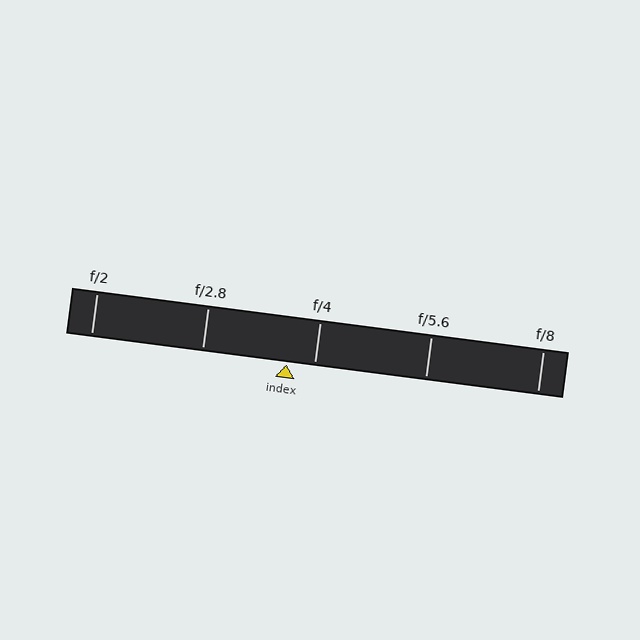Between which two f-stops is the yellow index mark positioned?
The index mark is between f/2.8 and f/4.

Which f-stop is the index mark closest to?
The index mark is closest to f/4.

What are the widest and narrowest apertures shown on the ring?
The widest aperture shown is f/2 and the narrowest is f/8.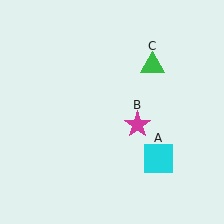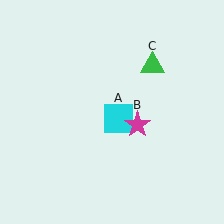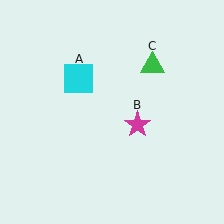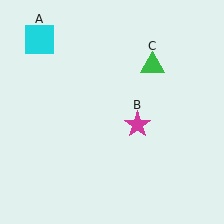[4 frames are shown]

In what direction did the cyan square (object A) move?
The cyan square (object A) moved up and to the left.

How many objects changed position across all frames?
1 object changed position: cyan square (object A).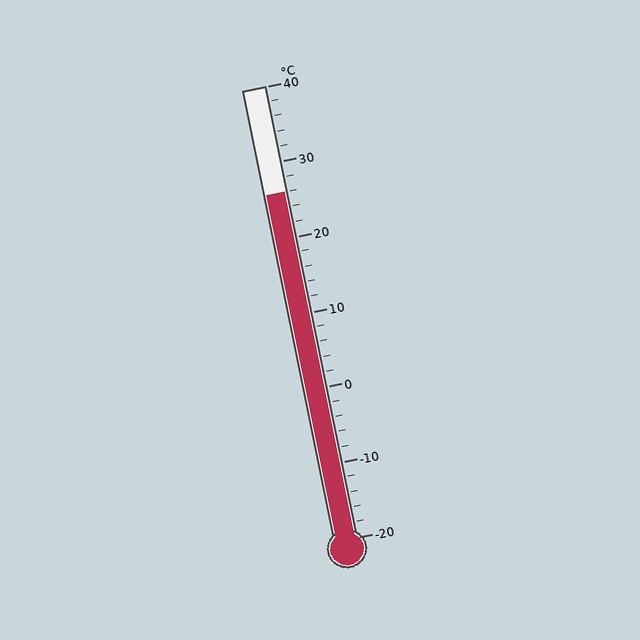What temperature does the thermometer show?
The thermometer shows approximately 26°C.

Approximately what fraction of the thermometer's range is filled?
The thermometer is filled to approximately 75% of its range.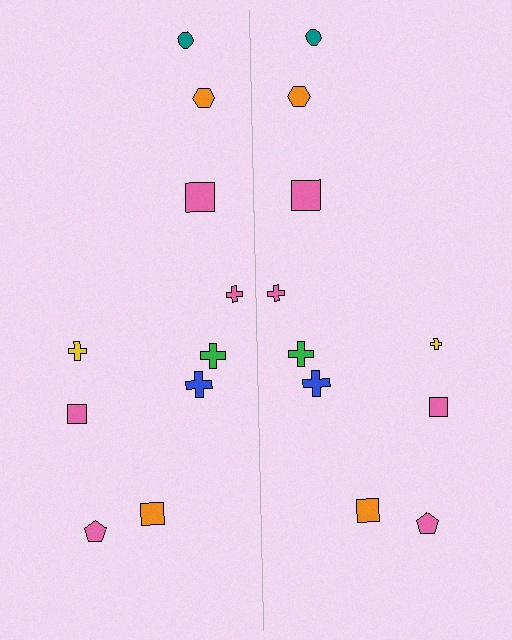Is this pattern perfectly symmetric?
No, the pattern is not perfectly symmetric. The yellow cross on the right side has a different size than its mirror counterpart.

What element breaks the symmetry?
The yellow cross on the right side has a different size than its mirror counterpart.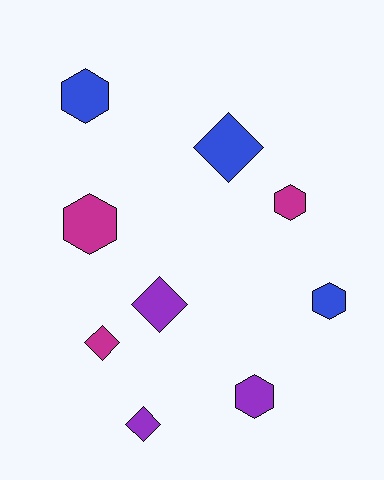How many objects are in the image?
There are 9 objects.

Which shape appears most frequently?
Hexagon, with 5 objects.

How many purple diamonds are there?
There are 2 purple diamonds.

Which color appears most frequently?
Purple, with 3 objects.